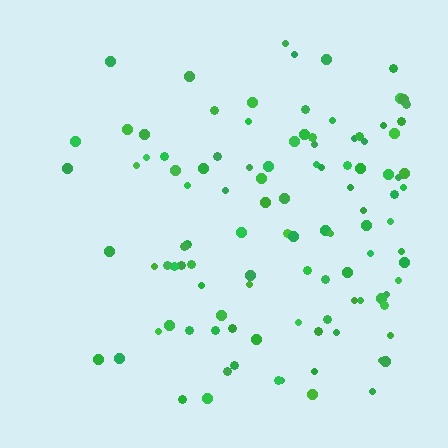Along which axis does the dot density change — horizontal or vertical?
Horizontal.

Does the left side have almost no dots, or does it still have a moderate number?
Still a moderate number, just noticeably fewer than the right.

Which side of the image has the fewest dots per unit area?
The left.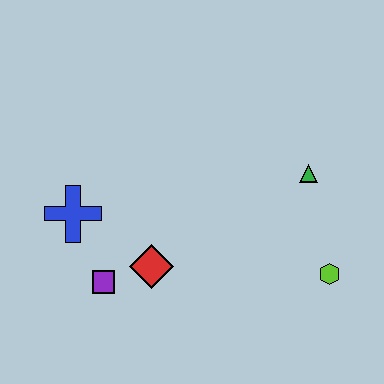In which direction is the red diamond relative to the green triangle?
The red diamond is to the left of the green triangle.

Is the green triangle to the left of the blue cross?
No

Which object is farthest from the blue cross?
The lime hexagon is farthest from the blue cross.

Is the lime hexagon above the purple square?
Yes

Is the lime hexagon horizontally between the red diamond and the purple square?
No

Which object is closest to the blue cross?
The purple square is closest to the blue cross.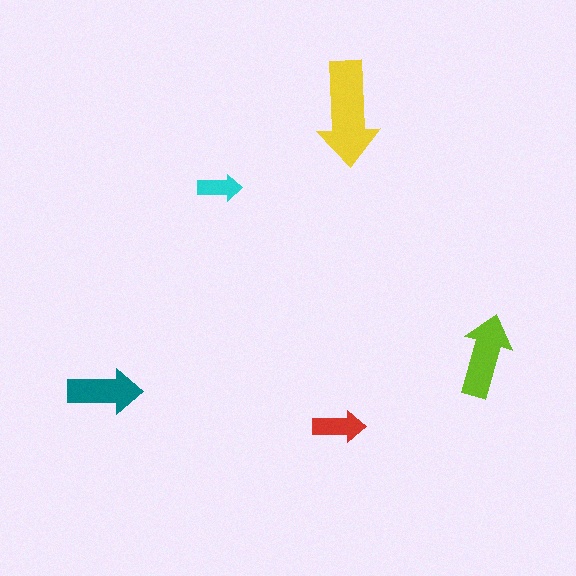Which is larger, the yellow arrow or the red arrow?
The yellow one.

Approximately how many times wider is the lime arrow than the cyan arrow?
About 2 times wider.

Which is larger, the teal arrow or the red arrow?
The teal one.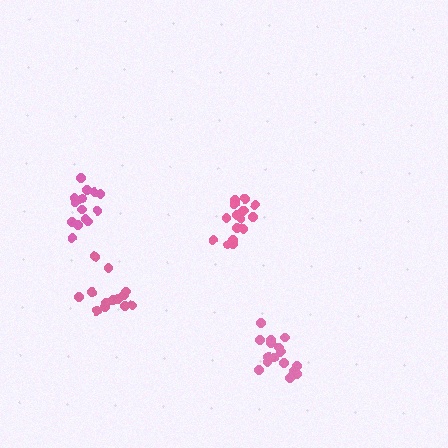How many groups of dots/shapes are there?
There are 4 groups.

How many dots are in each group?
Group 1: 13 dots, Group 2: 17 dots, Group 3: 14 dots, Group 4: 16 dots (60 total).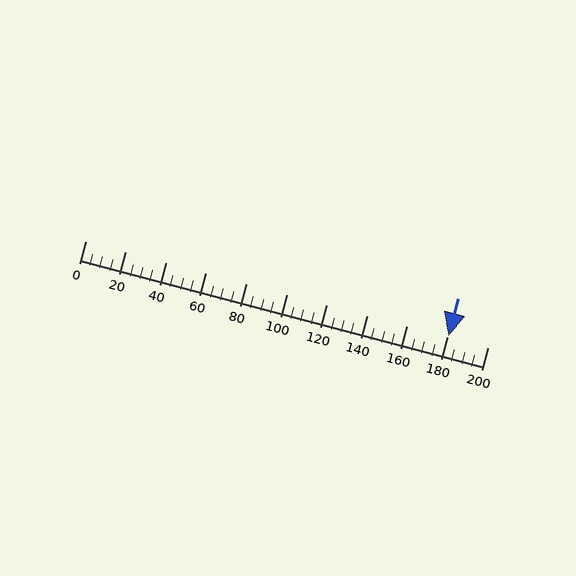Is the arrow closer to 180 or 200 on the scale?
The arrow is closer to 180.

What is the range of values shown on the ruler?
The ruler shows values from 0 to 200.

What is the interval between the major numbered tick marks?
The major tick marks are spaced 20 units apart.